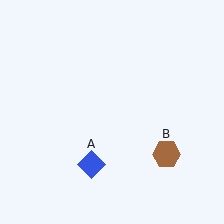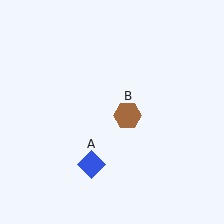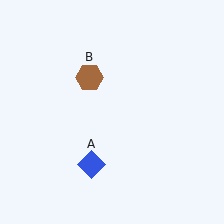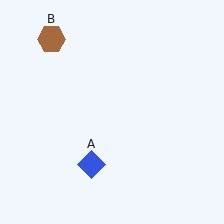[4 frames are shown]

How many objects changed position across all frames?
1 object changed position: brown hexagon (object B).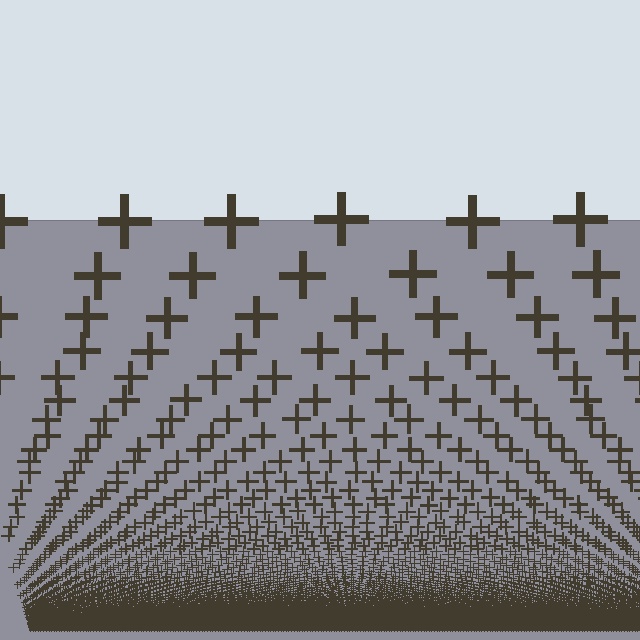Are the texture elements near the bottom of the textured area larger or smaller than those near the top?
Smaller. The gradient is inverted — elements near the bottom are smaller and denser.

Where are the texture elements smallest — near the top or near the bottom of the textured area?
Near the bottom.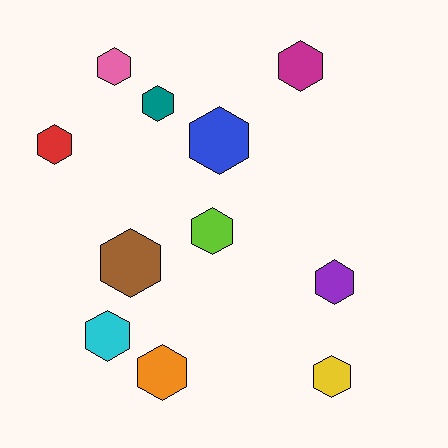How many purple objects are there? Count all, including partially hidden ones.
There is 1 purple object.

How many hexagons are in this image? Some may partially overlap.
There are 11 hexagons.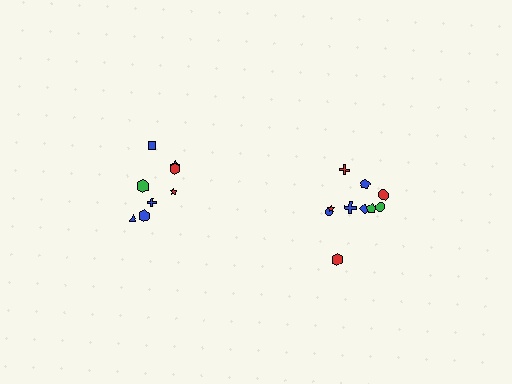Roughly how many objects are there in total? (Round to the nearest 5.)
Roughly 20 objects in total.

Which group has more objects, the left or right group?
The right group.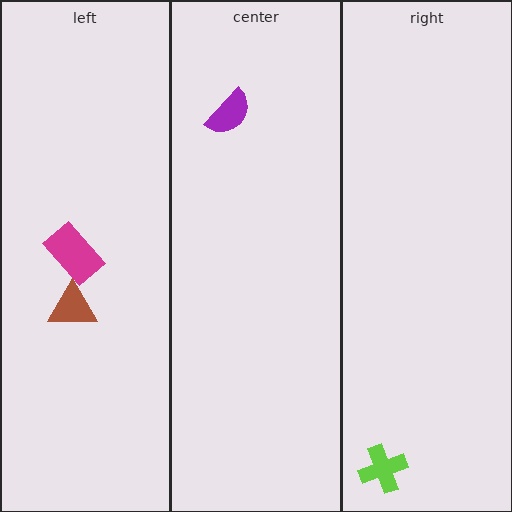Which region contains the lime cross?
The right region.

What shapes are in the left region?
The brown triangle, the magenta rectangle.